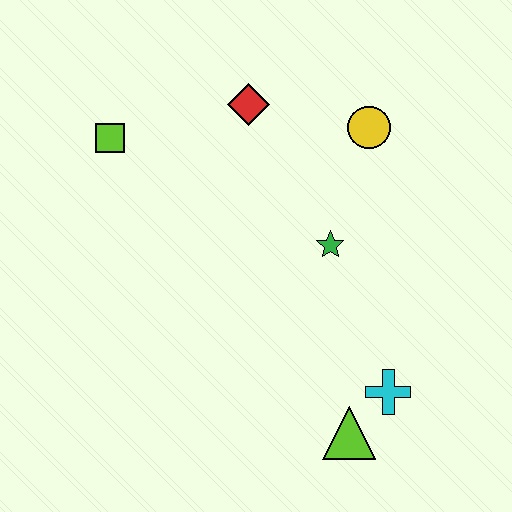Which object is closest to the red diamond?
The yellow circle is closest to the red diamond.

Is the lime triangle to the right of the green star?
Yes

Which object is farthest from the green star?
The lime square is farthest from the green star.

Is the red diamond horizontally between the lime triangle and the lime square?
Yes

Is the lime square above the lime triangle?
Yes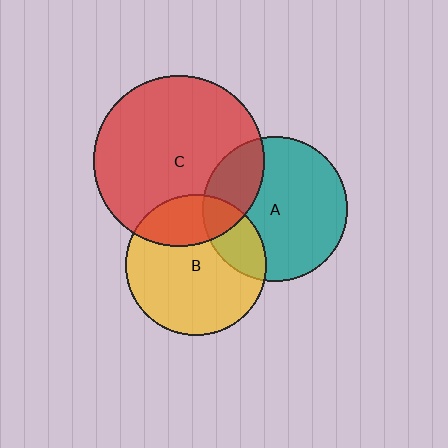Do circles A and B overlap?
Yes.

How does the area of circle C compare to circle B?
Approximately 1.5 times.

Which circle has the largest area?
Circle C (red).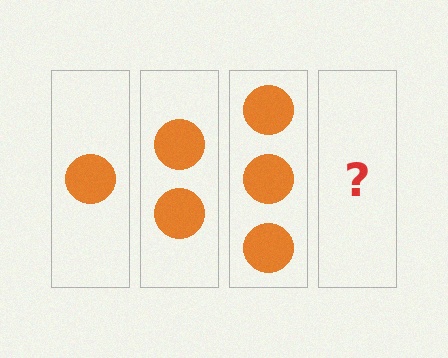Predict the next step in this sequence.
The next step is 4 circles.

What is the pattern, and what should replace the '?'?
The pattern is that each step adds one more circle. The '?' should be 4 circles.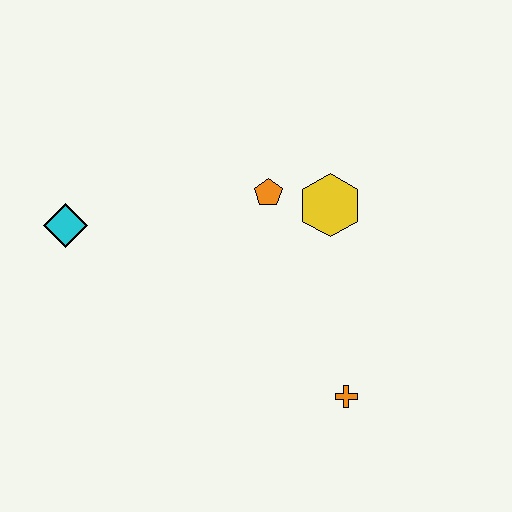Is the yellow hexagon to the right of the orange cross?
No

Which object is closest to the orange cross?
The yellow hexagon is closest to the orange cross.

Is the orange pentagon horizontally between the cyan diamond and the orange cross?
Yes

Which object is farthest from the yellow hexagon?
The cyan diamond is farthest from the yellow hexagon.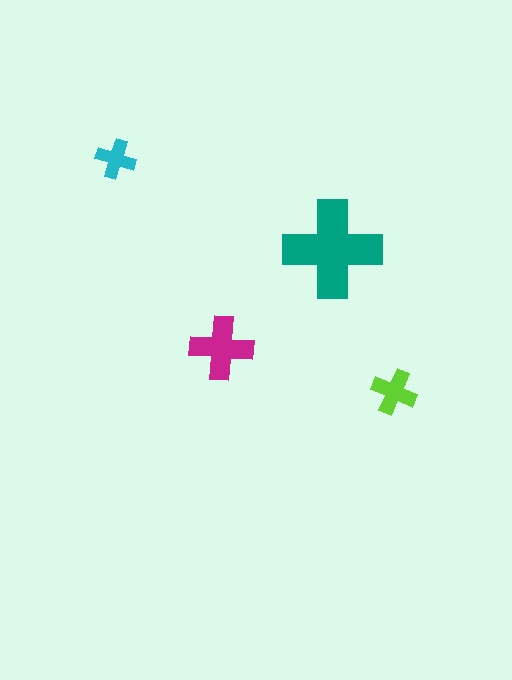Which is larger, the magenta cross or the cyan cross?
The magenta one.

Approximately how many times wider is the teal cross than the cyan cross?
About 2.5 times wider.